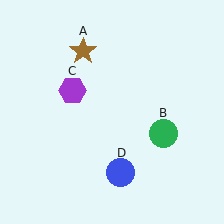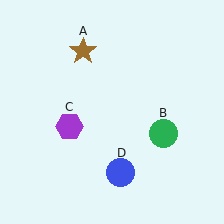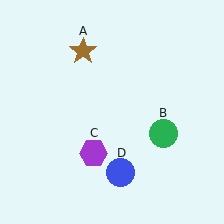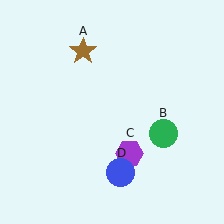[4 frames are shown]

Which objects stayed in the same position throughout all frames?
Brown star (object A) and green circle (object B) and blue circle (object D) remained stationary.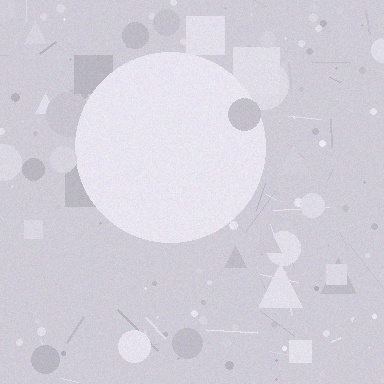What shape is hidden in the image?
A circle is hidden in the image.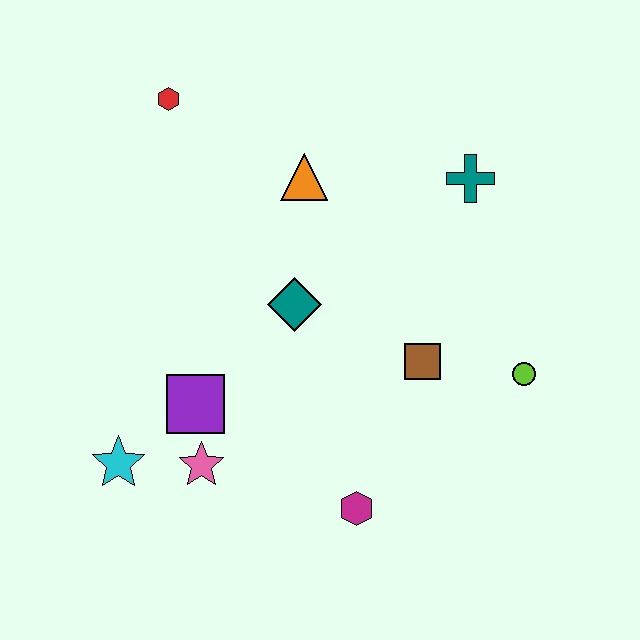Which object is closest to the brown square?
The lime circle is closest to the brown square.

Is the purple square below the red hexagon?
Yes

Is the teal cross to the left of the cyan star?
No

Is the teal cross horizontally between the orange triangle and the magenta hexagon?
No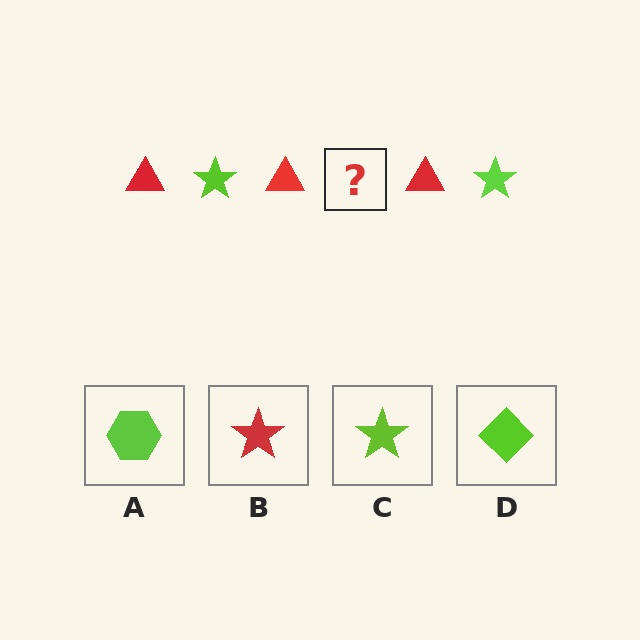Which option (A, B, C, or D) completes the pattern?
C.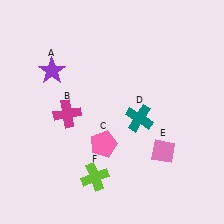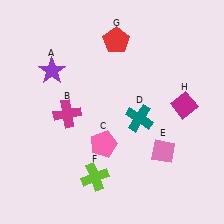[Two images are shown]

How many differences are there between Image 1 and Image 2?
There are 2 differences between the two images.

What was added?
A red pentagon (G), a magenta diamond (H) were added in Image 2.